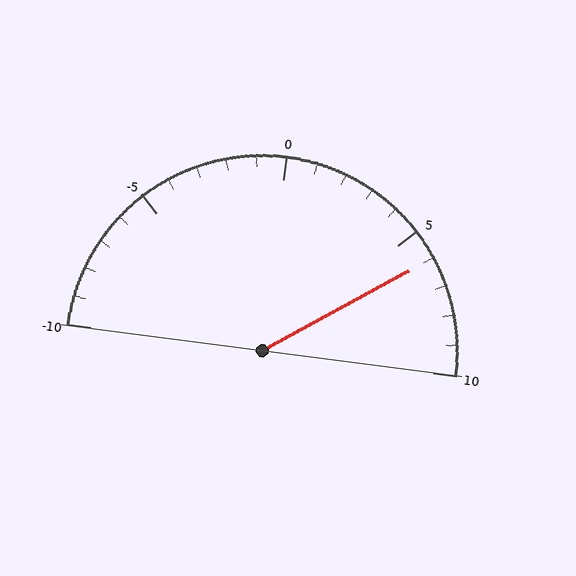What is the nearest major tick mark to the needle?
The nearest major tick mark is 5.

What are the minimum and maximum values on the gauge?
The gauge ranges from -10 to 10.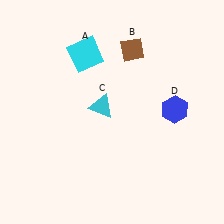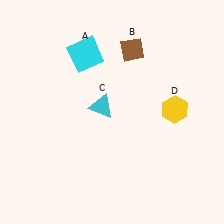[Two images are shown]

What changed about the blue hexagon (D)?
In Image 1, D is blue. In Image 2, it changed to yellow.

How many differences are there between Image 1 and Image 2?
There is 1 difference between the two images.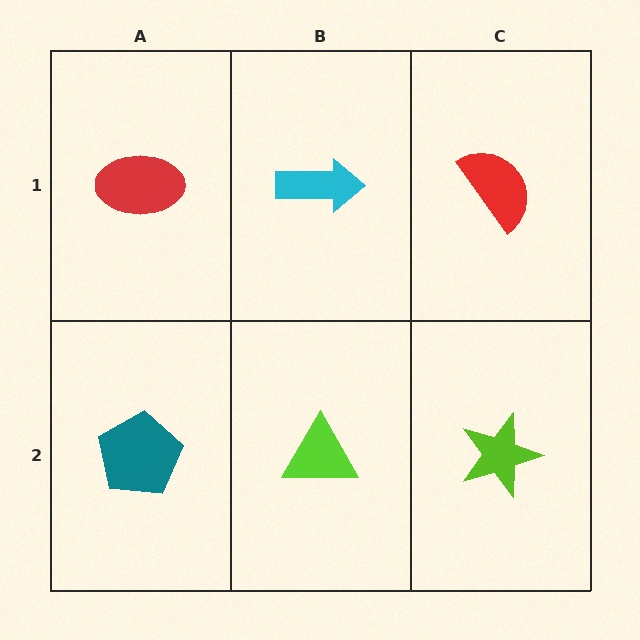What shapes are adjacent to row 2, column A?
A red ellipse (row 1, column A), a lime triangle (row 2, column B).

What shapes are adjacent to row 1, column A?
A teal pentagon (row 2, column A), a cyan arrow (row 1, column B).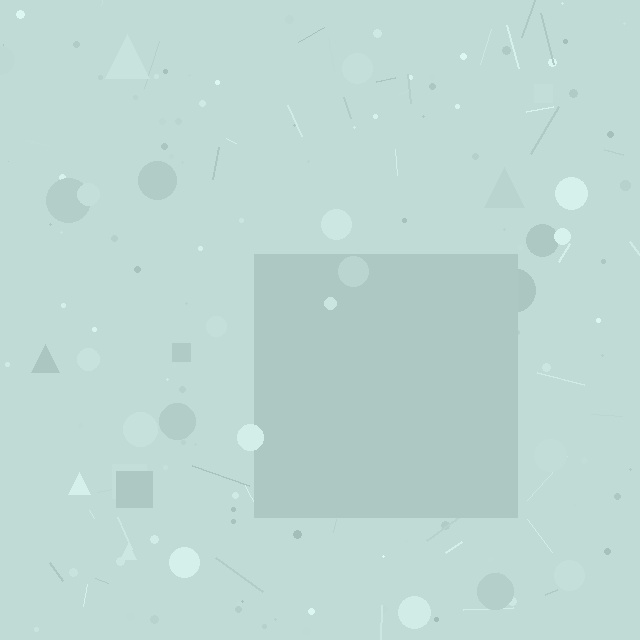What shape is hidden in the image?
A square is hidden in the image.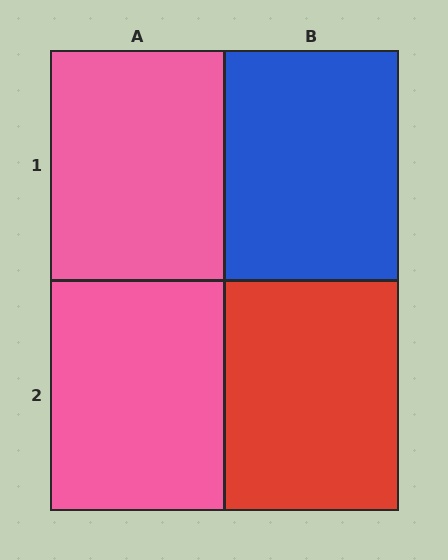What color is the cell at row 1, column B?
Blue.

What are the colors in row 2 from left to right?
Pink, red.